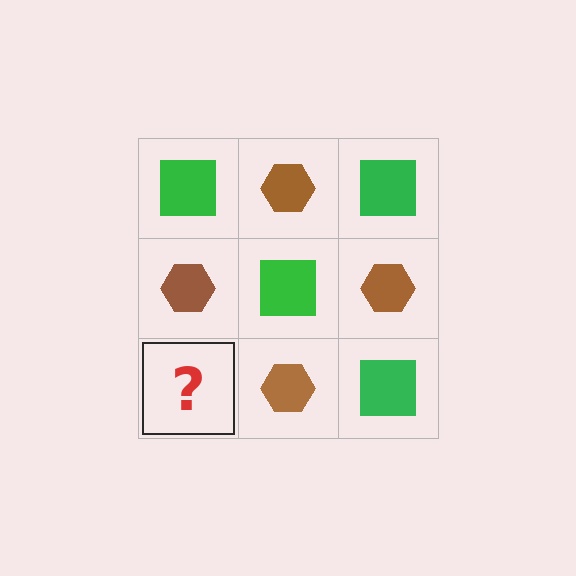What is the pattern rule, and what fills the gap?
The rule is that it alternates green square and brown hexagon in a checkerboard pattern. The gap should be filled with a green square.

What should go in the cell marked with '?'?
The missing cell should contain a green square.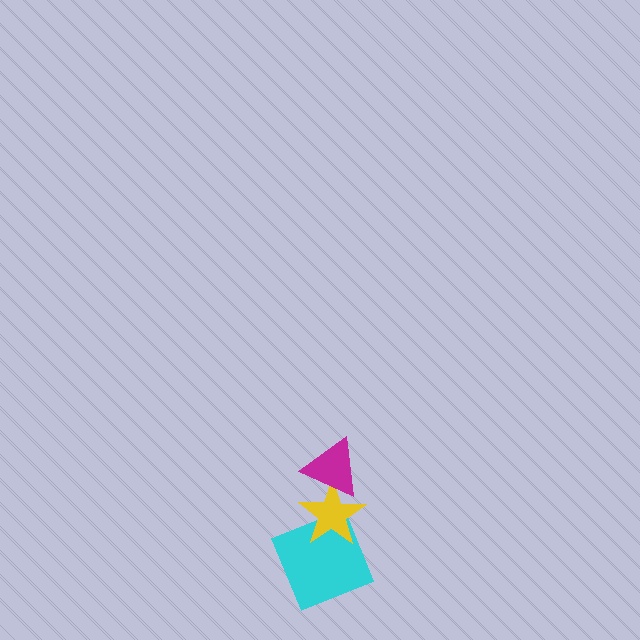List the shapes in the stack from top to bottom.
From top to bottom: the magenta triangle, the yellow star, the cyan square.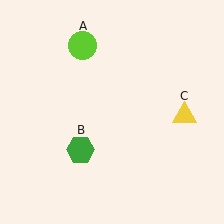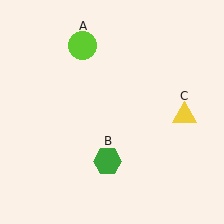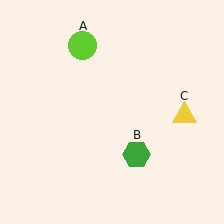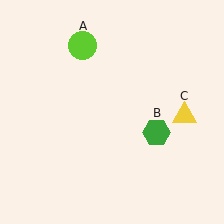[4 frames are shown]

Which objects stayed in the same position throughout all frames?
Lime circle (object A) and yellow triangle (object C) remained stationary.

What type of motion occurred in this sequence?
The green hexagon (object B) rotated counterclockwise around the center of the scene.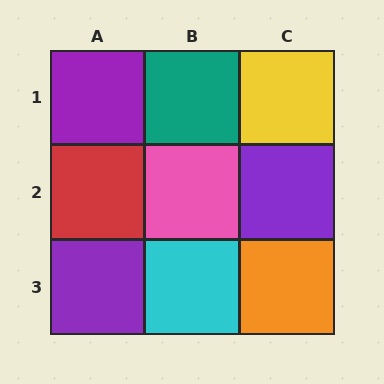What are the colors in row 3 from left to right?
Purple, cyan, orange.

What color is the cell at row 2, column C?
Purple.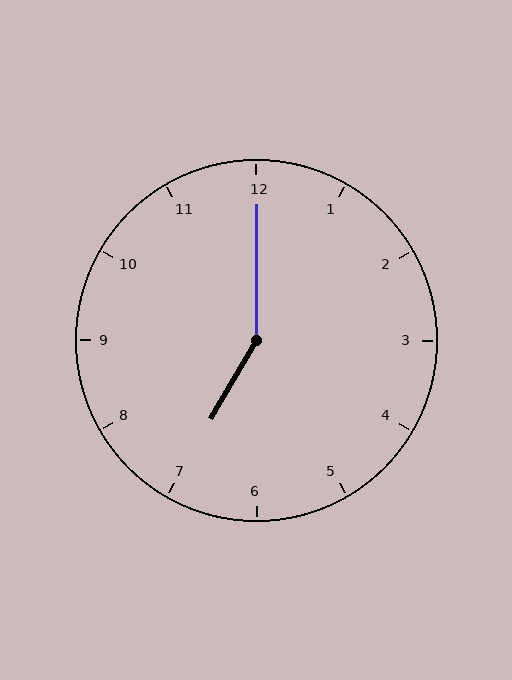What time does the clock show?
7:00.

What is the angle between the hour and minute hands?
Approximately 150 degrees.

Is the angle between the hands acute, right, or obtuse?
It is obtuse.